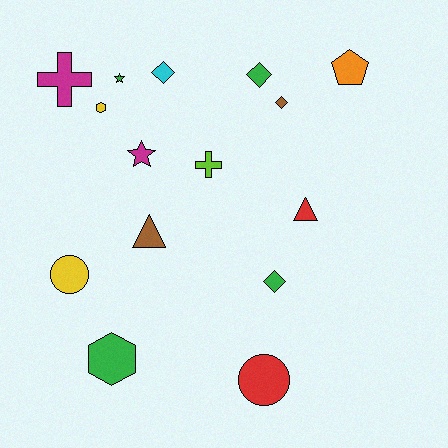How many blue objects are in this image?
There are no blue objects.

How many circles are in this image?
There are 2 circles.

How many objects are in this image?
There are 15 objects.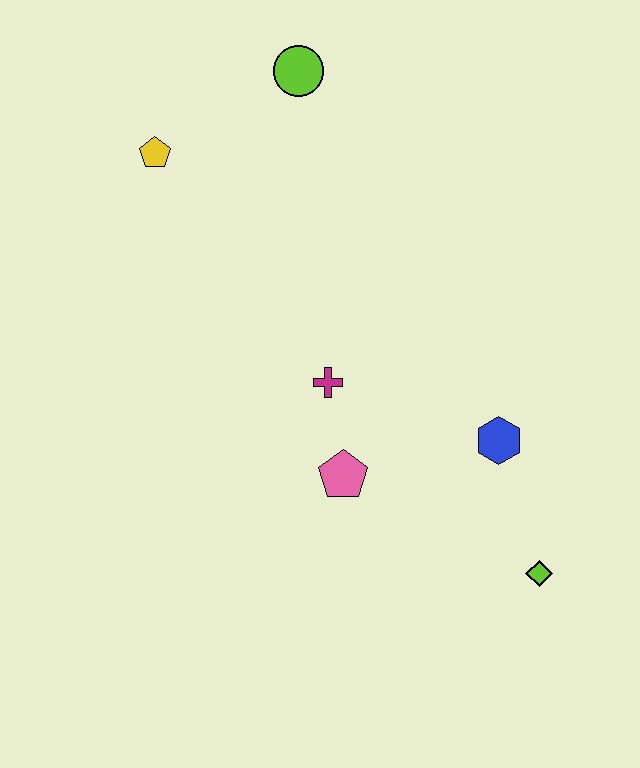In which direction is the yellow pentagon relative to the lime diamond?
The yellow pentagon is above the lime diamond.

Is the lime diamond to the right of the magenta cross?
Yes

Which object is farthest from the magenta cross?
The lime circle is farthest from the magenta cross.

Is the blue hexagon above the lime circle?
No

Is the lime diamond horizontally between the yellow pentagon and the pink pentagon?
No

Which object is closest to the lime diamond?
The blue hexagon is closest to the lime diamond.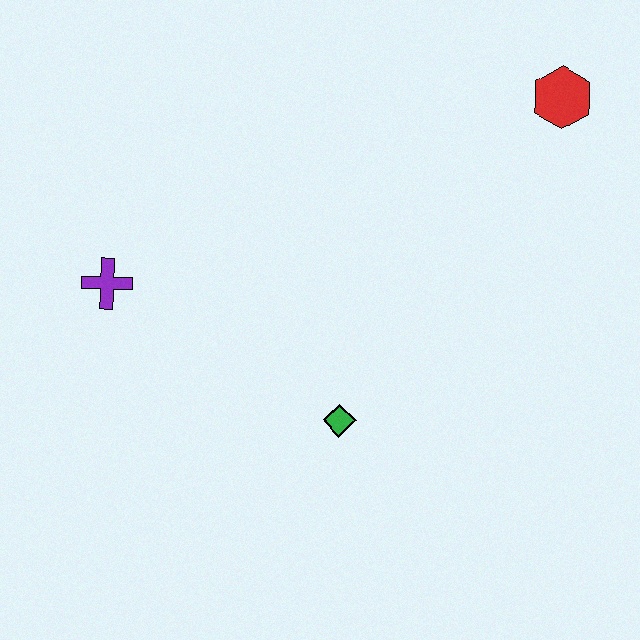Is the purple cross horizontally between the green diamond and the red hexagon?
No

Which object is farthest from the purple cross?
The red hexagon is farthest from the purple cross.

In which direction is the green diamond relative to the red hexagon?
The green diamond is below the red hexagon.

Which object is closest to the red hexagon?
The green diamond is closest to the red hexagon.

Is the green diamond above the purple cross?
No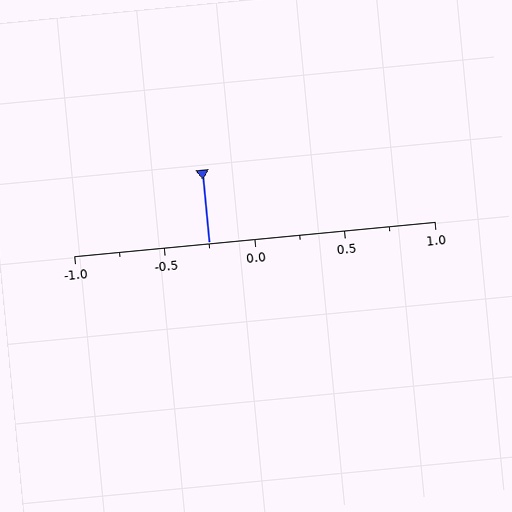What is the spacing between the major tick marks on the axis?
The major ticks are spaced 0.5 apart.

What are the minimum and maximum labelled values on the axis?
The axis runs from -1.0 to 1.0.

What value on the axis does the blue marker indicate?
The marker indicates approximately -0.25.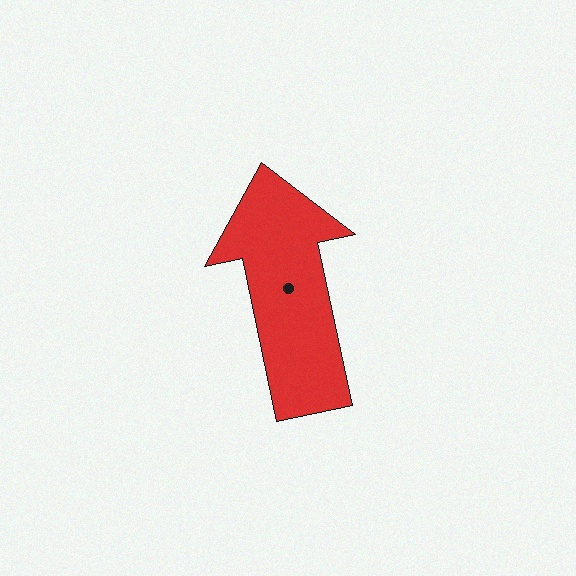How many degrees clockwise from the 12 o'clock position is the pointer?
Approximately 348 degrees.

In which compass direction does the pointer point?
North.